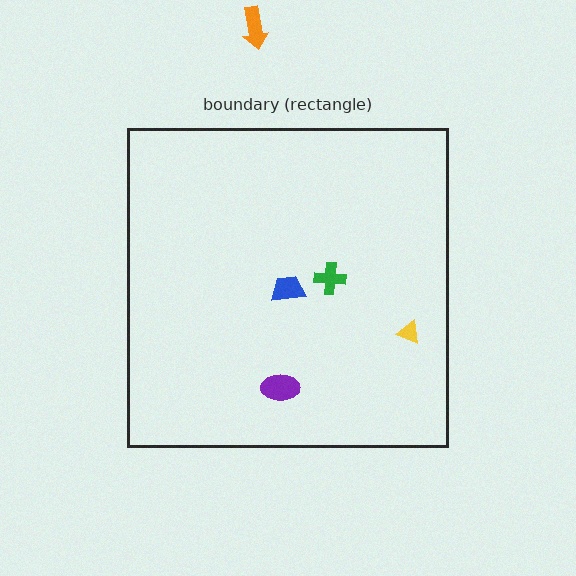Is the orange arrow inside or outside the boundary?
Outside.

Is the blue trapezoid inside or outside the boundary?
Inside.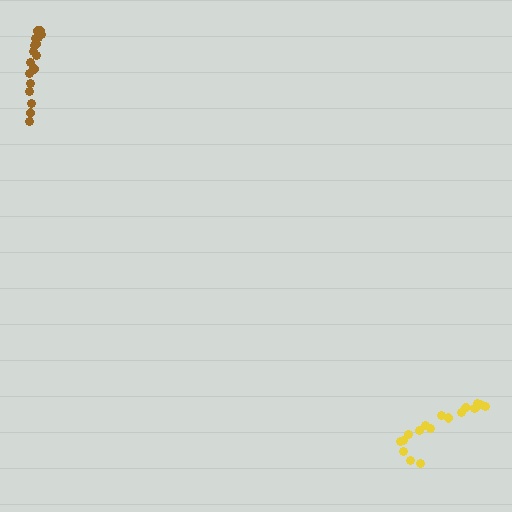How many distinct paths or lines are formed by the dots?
There are 2 distinct paths.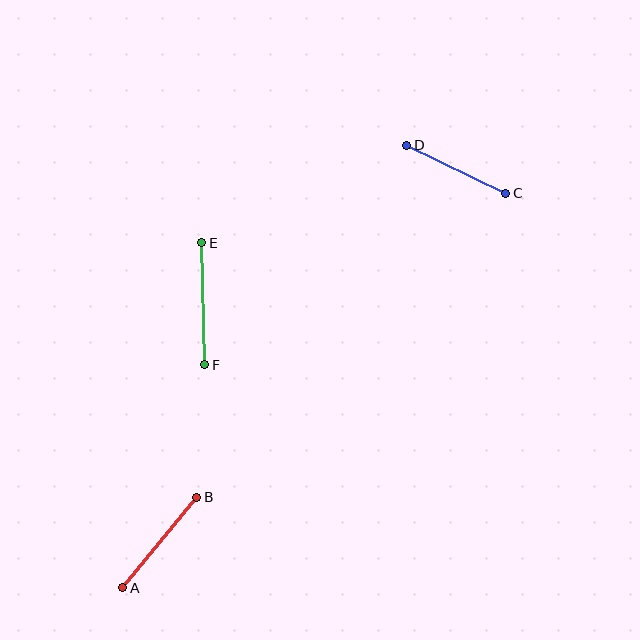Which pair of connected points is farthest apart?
Points E and F are farthest apart.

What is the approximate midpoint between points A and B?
The midpoint is at approximately (160, 542) pixels.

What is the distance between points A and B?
The distance is approximately 117 pixels.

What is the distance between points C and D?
The distance is approximately 110 pixels.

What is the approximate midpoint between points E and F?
The midpoint is at approximately (203, 304) pixels.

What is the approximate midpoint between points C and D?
The midpoint is at approximately (456, 169) pixels.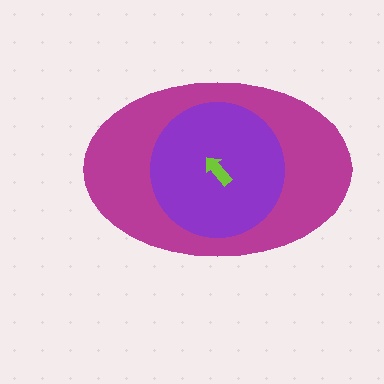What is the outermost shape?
The magenta ellipse.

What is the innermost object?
The lime arrow.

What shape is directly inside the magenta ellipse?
The purple circle.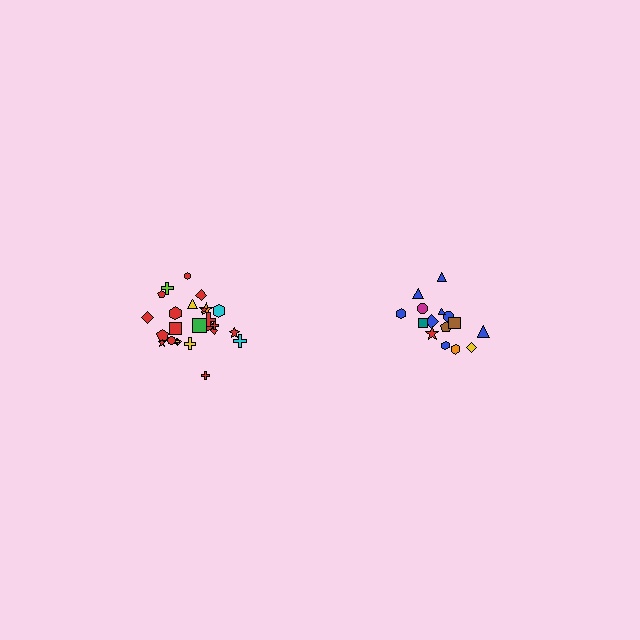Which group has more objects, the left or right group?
The left group.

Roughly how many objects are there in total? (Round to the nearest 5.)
Roughly 40 objects in total.